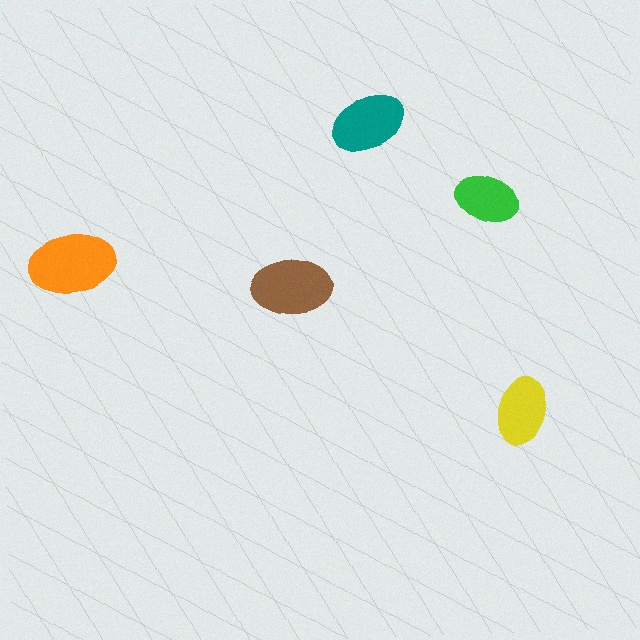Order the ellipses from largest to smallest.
the orange one, the brown one, the teal one, the yellow one, the green one.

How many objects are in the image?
There are 5 objects in the image.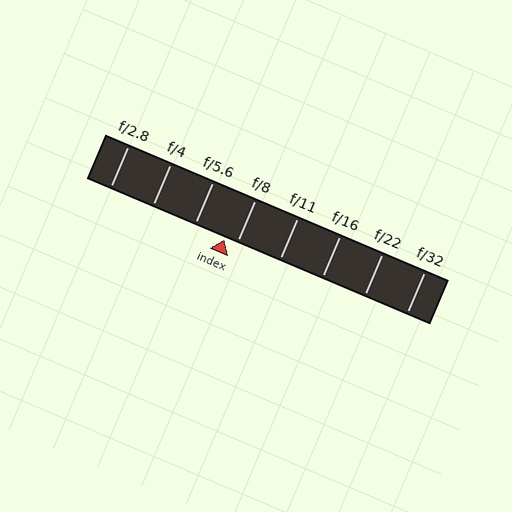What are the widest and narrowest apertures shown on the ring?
The widest aperture shown is f/2.8 and the narrowest is f/32.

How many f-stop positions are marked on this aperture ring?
There are 8 f-stop positions marked.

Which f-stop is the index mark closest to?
The index mark is closest to f/8.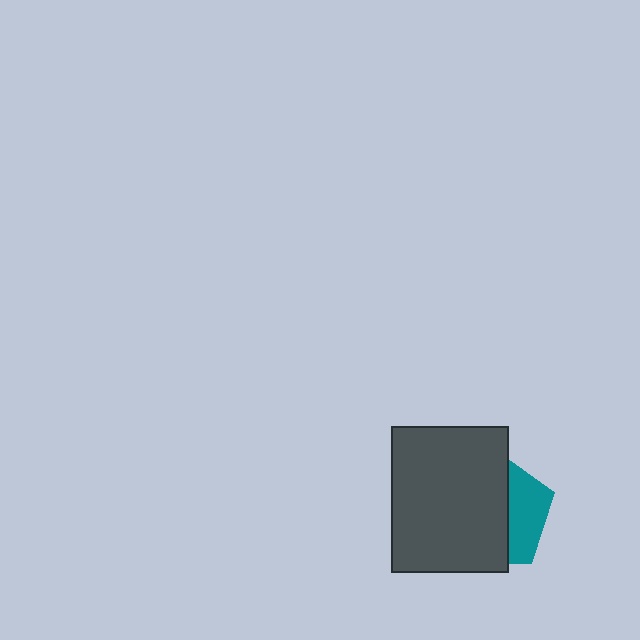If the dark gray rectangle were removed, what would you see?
You would see the complete teal pentagon.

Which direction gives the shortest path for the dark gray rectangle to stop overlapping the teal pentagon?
Moving left gives the shortest separation.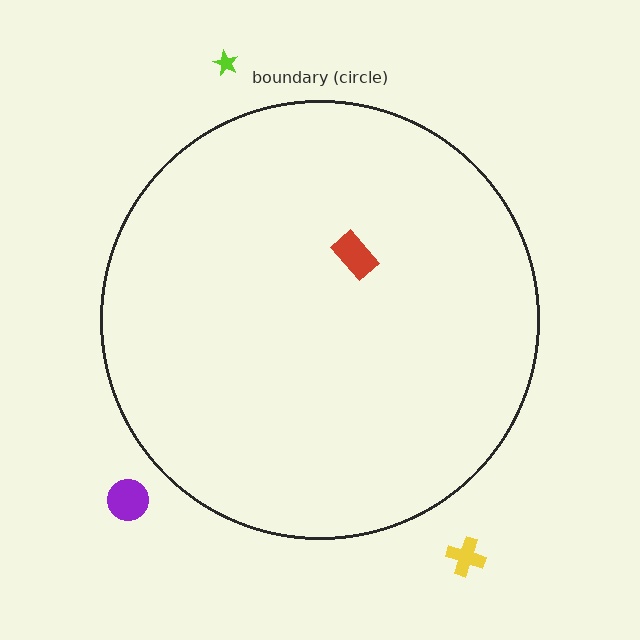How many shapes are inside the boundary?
1 inside, 3 outside.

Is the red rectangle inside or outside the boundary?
Inside.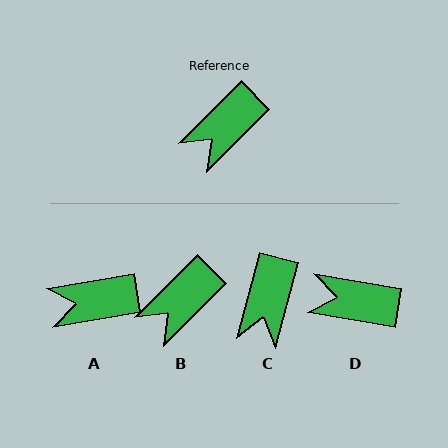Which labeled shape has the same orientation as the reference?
B.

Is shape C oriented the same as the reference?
No, it is off by about 31 degrees.